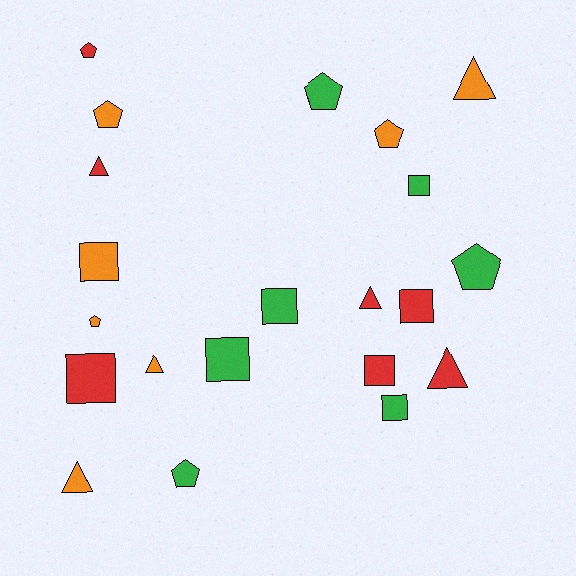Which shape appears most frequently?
Square, with 8 objects.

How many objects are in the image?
There are 21 objects.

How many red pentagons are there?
There is 1 red pentagon.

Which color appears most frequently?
Orange, with 7 objects.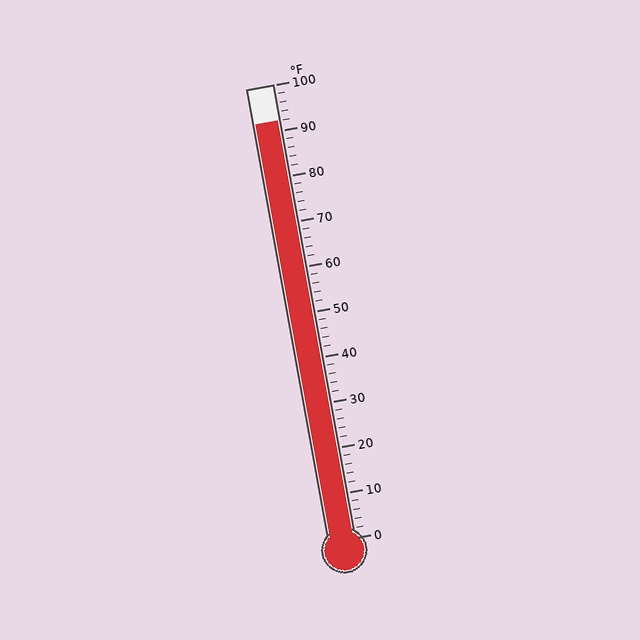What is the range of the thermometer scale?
The thermometer scale ranges from 0°F to 100°F.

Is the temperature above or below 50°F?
The temperature is above 50°F.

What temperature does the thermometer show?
The thermometer shows approximately 92°F.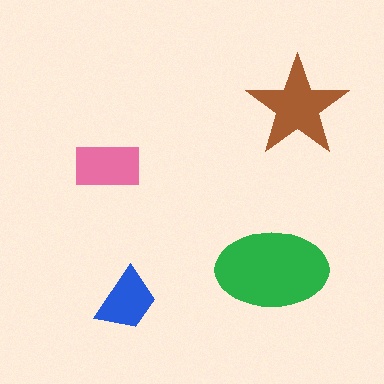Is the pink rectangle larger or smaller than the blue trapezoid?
Larger.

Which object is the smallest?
The blue trapezoid.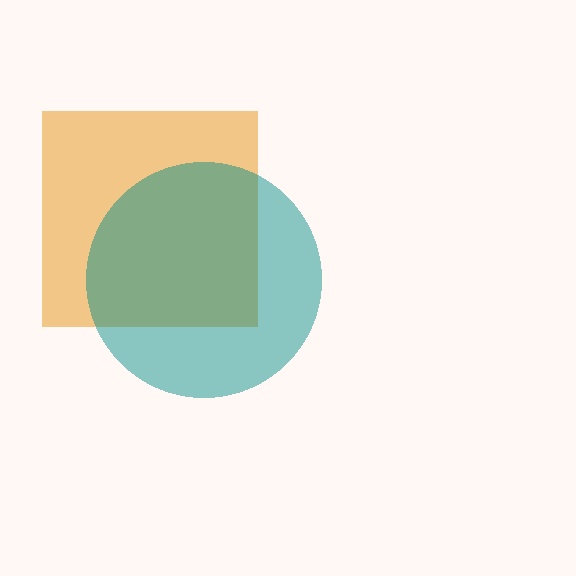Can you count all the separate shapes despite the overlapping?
Yes, there are 2 separate shapes.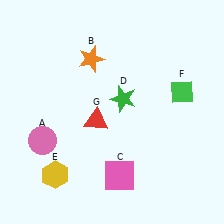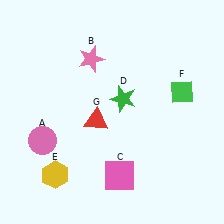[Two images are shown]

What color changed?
The star (B) changed from orange in Image 1 to pink in Image 2.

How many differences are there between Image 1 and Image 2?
There is 1 difference between the two images.